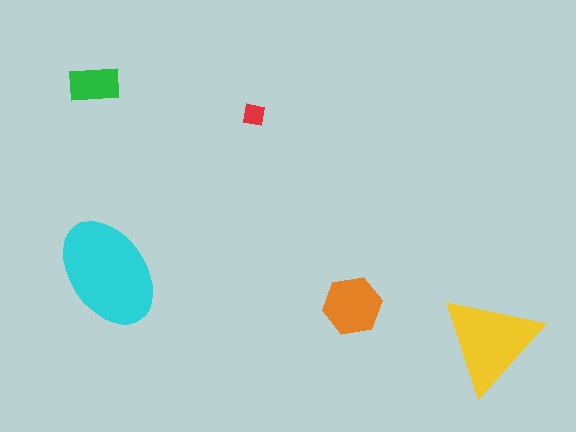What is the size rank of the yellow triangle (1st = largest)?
2nd.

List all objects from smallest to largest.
The red square, the green rectangle, the orange hexagon, the yellow triangle, the cyan ellipse.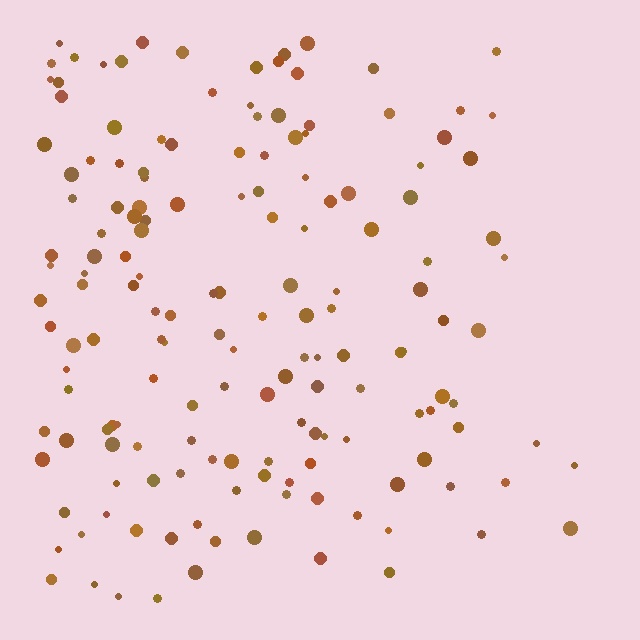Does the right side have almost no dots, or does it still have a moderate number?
Still a moderate number, just noticeably fewer than the left.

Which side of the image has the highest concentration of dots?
The left.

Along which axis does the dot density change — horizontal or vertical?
Horizontal.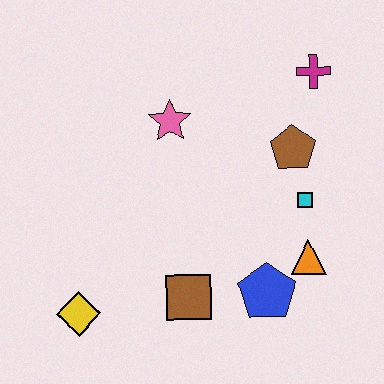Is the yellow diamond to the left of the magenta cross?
Yes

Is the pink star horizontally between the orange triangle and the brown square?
No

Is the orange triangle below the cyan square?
Yes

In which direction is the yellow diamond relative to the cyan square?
The yellow diamond is to the left of the cyan square.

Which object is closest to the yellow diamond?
The brown square is closest to the yellow diamond.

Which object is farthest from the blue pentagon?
The magenta cross is farthest from the blue pentagon.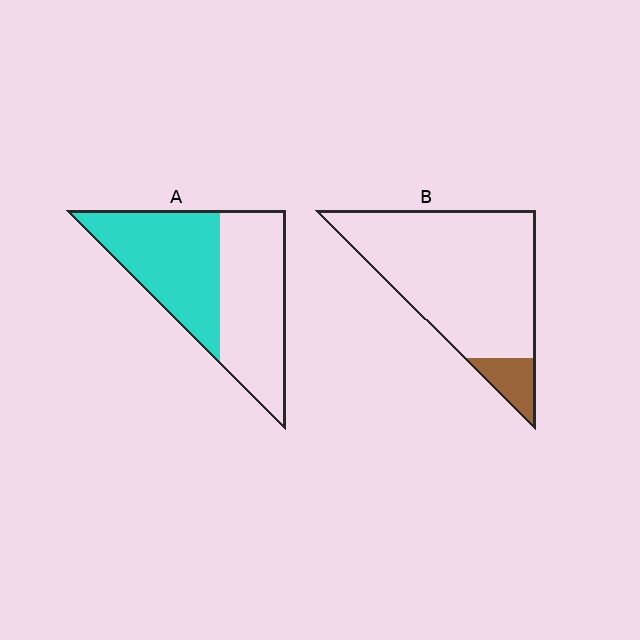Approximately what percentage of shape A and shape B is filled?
A is approximately 50% and B is approximately 10%.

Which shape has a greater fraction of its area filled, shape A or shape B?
Shape A.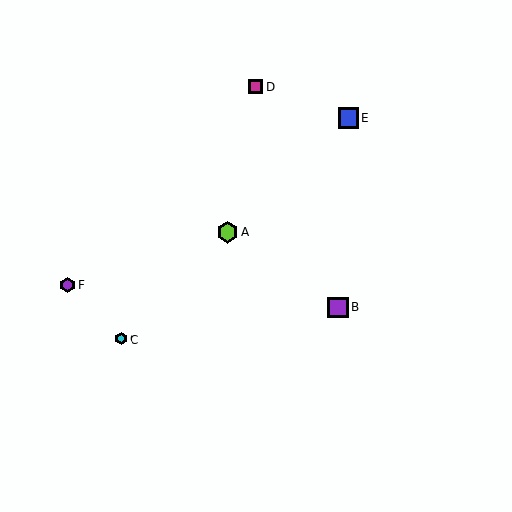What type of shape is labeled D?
Shape D is a magenta square.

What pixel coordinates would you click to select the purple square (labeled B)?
Click at (338, 308) to select the purple square B.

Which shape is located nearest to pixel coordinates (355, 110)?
The blue square (labeled E) at (348, 118) is nearest to that location.